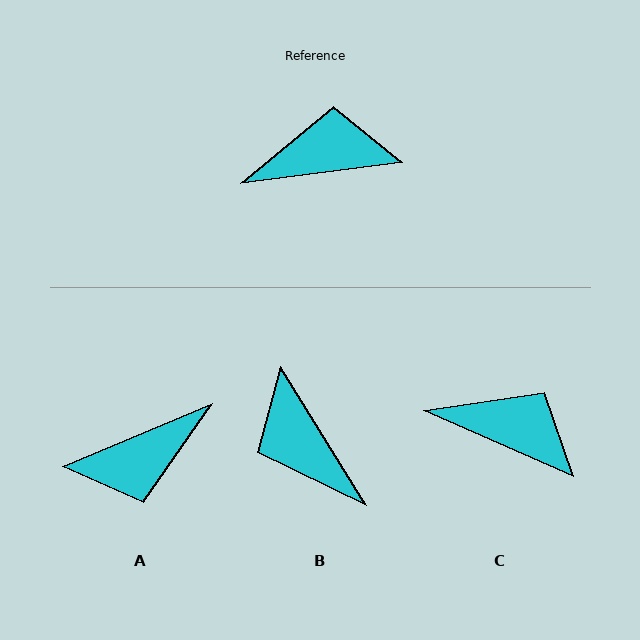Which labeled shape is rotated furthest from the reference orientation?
A, about 165 degrees away.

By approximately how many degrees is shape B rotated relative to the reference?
Approximately 114 degrees counter-clockwise.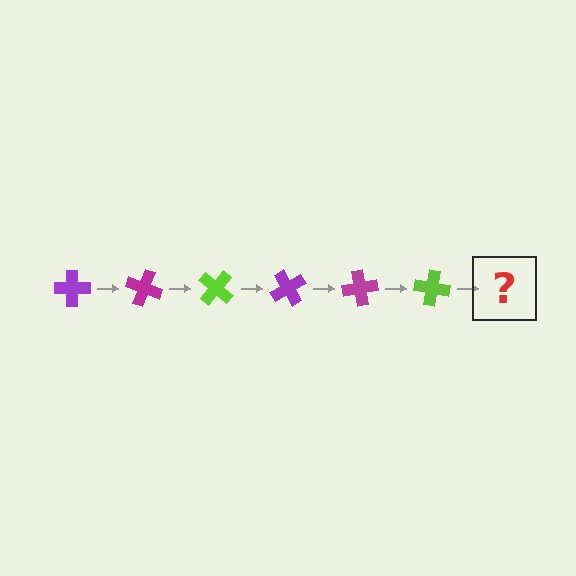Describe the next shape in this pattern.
It should be a purple cross, rotated 120 degrees from the start.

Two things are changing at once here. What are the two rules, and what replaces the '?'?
The two rules are that it rotates 20 degrees each step and the color cycles through purple, magenta, and lime. The '?' should be a purple cross, rotated 120 degrees from the start.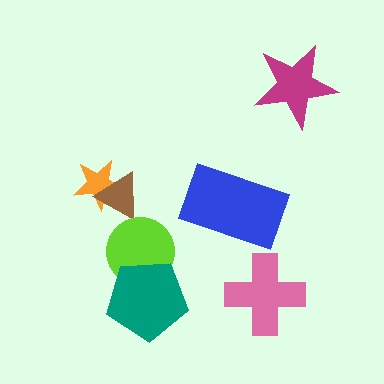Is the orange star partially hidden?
Yes, it is partially covered by another shape.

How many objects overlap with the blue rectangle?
0 objects overlap with the blue rectangle.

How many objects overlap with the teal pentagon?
1 object overlaps with the teal pentagon.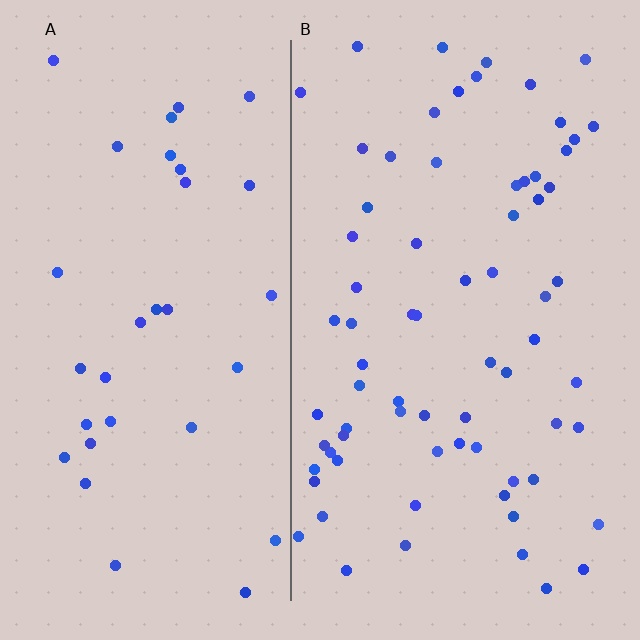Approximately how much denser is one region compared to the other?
Approximately 2.2× — region B over region A.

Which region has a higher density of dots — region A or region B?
B (the right).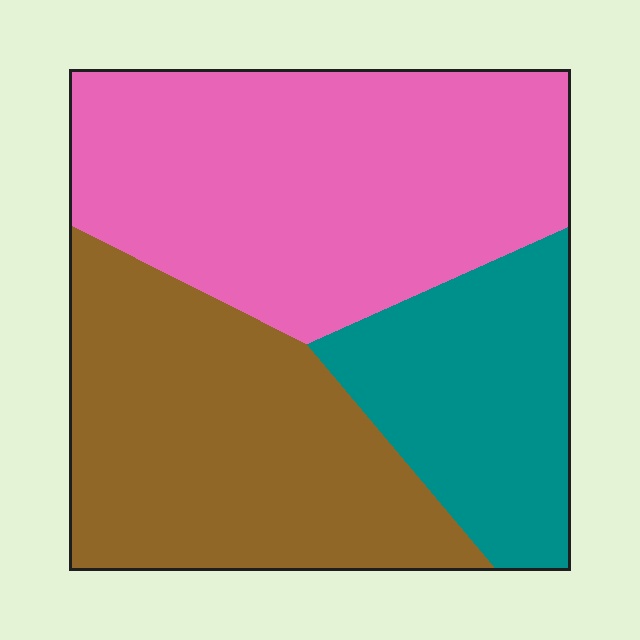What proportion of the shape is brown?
Brown covers roughly 35% of the shape.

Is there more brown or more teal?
Brown.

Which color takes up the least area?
Teal, at roughly 20%.